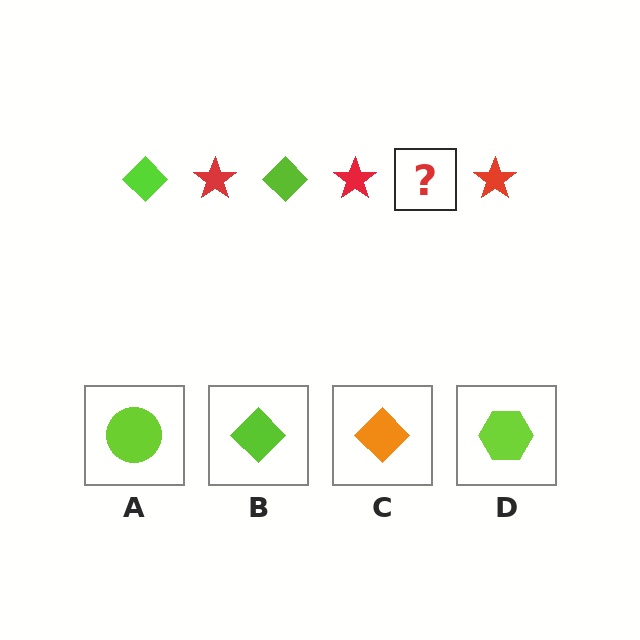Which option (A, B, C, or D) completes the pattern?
B.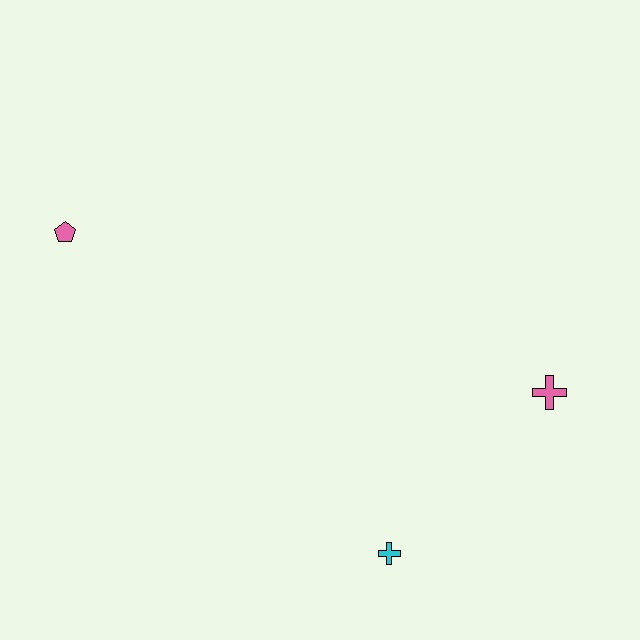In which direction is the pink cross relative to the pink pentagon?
The pink cross is to the right of the pink pentagon.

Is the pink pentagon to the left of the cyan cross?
Yes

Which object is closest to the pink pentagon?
The cyan cross is closest to the pink pentagon.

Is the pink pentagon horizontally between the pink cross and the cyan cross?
No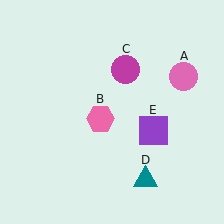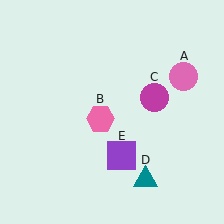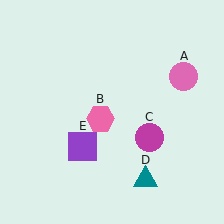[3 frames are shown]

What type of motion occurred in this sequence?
The magenta circle (object C), purple square (object E) rotated clockwise around the center of the scene.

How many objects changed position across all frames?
2 objects changed position: magenta circle (object C), purple square (object E).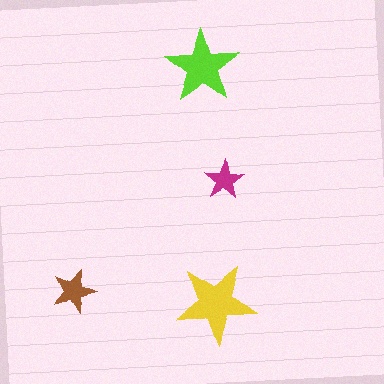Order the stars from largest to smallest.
the yellow one, the lime one, the brown one, the magenta one.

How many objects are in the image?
There are 4 objects in the image.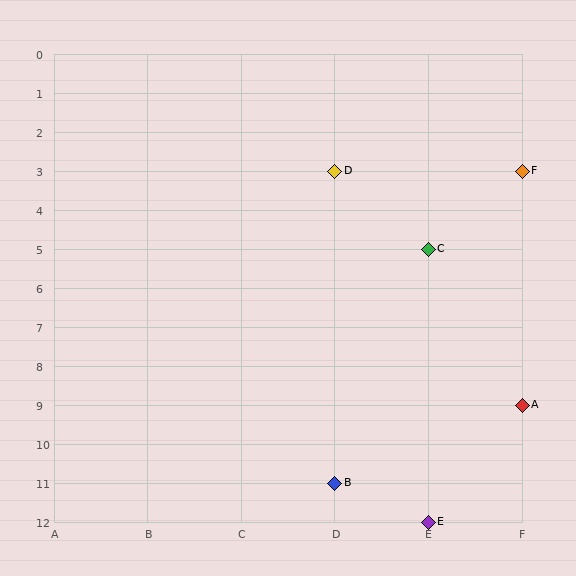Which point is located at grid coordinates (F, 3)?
Point F is at (F, 3).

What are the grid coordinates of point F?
Point F is at grid coordinates (F, 3).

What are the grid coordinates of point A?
Point A is at grid coordinates (F, 9).